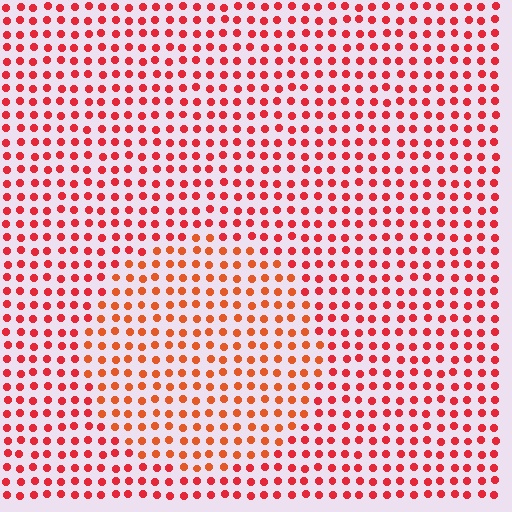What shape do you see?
I see a circle.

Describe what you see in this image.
The image is filled with small red elements in a uniform arrangement. A circle-shaped region is visible where the elements are tinted to a slightly different hue, forming a subtle color boundary.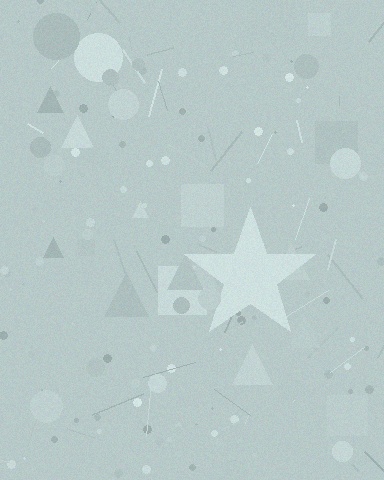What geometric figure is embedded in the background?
A star is embedded in the background.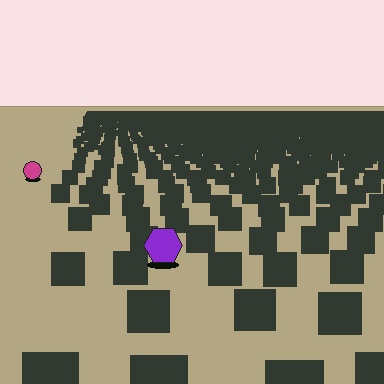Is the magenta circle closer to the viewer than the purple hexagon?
No. The purple hexagon is closer — you can tell from the texture gradient: the ground texture is coarser near it.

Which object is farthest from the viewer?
The magenta circle is farthest from the viewer. It appears smaller and the ground texture around it is denser.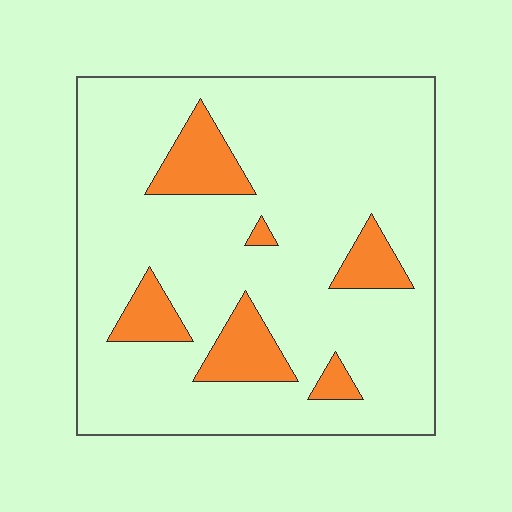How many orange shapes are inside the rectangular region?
6.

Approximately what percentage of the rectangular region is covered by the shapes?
Approximately 15%.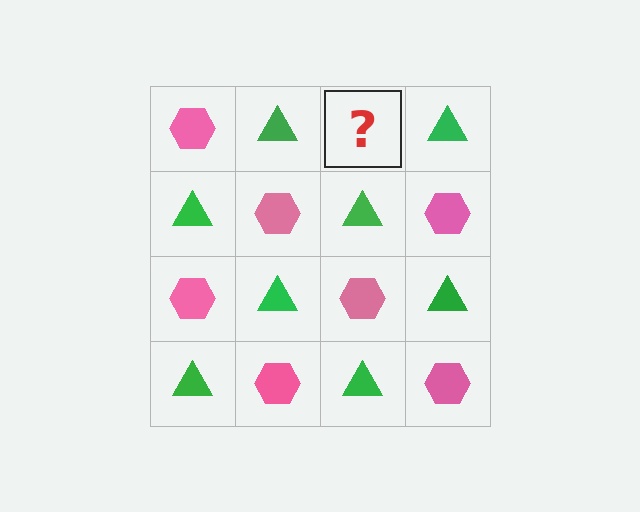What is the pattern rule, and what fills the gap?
The rule is that it alternates pink hexagon and green triangle in a checkerboard pattern. The gap should be filled with a pink hexagon.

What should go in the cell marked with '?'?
The missing cell should contain a pink hexagon.